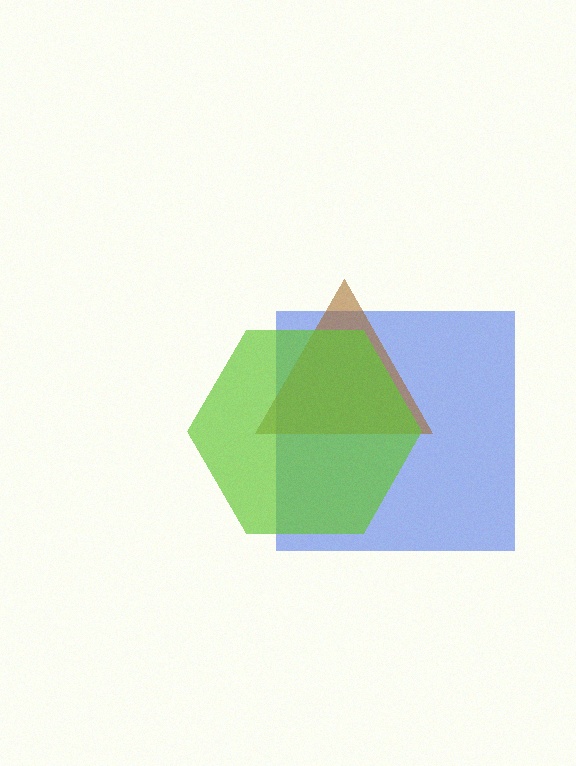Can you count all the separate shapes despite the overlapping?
Yes, there are 3 separate shapes.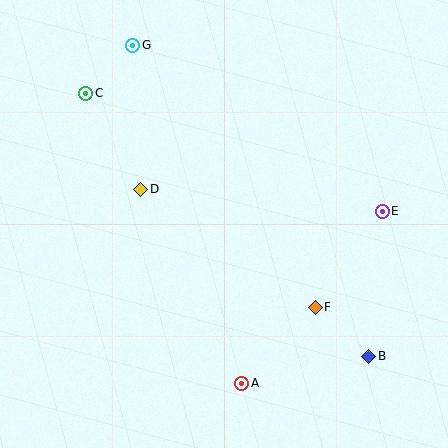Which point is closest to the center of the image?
Point D at (141, 189) is closest to the center.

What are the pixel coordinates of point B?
Point B is at (369, 356).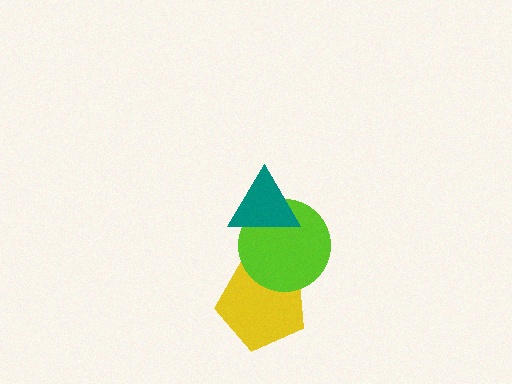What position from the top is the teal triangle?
The teal triangle is 1st from the top.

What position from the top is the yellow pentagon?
The yellow pentagon is 3rd from the top.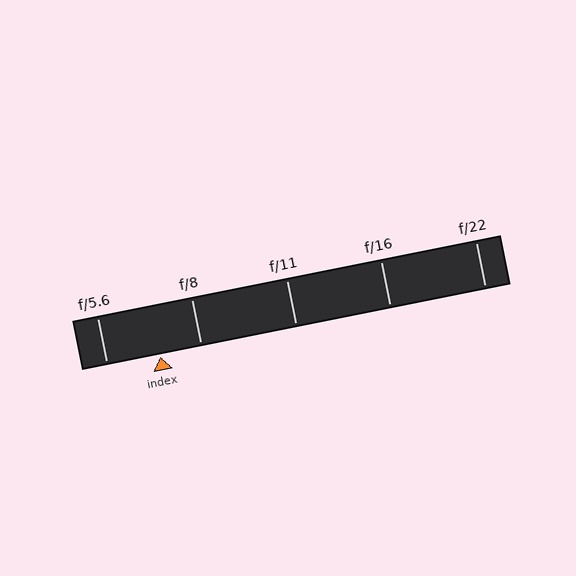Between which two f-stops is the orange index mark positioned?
The index mark is between f/5.6 and f/8.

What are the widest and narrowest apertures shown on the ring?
The widest aperture shown is f/5.6 and the narrowest is f/22.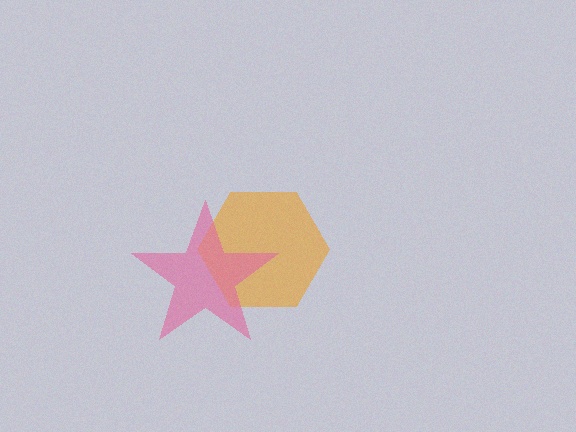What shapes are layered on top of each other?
The layered shapes are: an orange hexagon, a pink star.